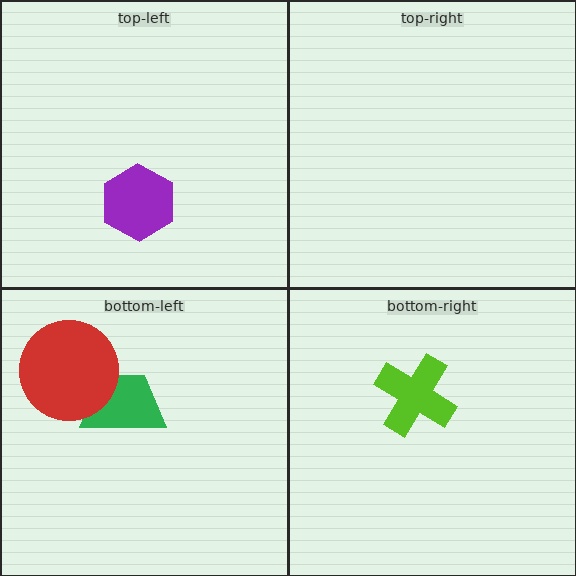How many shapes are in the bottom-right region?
1.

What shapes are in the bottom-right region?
The lime cross.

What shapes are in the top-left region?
The purple hexagon.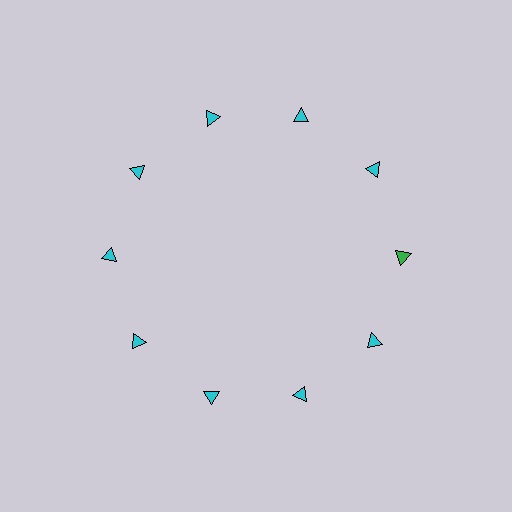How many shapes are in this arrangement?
There are 10 shapes arranged in a ring pattern.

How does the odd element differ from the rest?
It has a different color: green instead of cyan.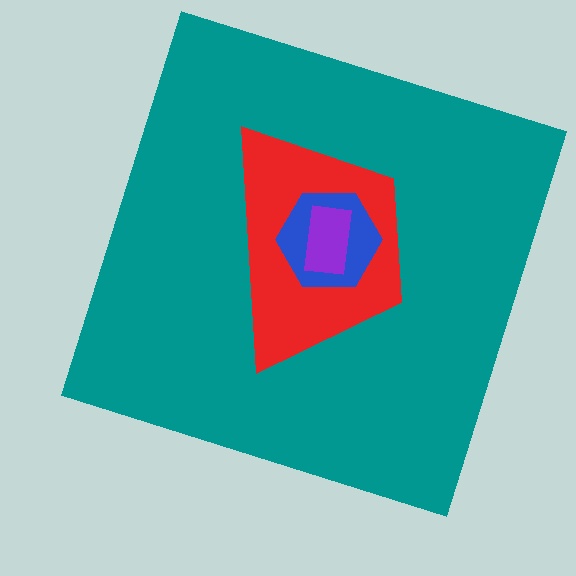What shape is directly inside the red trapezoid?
The blue hexagon.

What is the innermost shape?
The purple rectangle.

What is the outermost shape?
The teal square.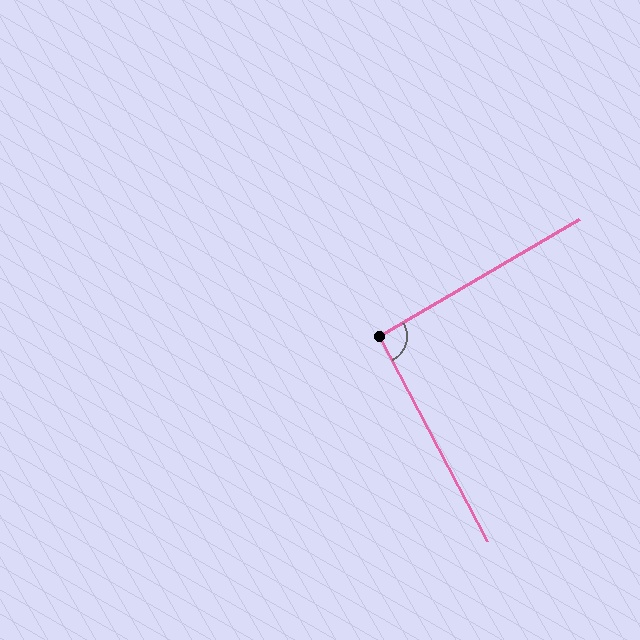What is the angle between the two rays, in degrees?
Approximately 93 degrees.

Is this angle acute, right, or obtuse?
It is approximately a right angle.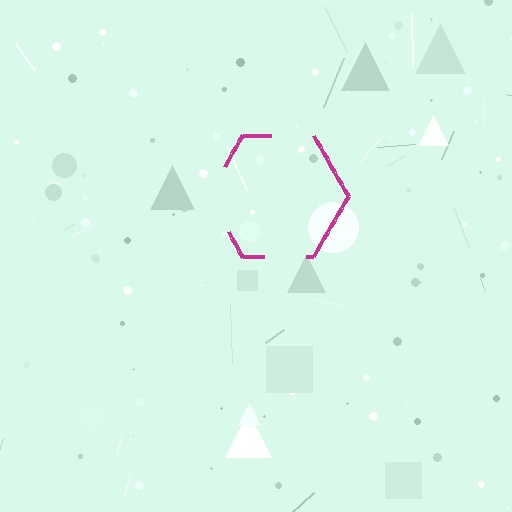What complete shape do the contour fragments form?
The contour fragments form a hexagon.